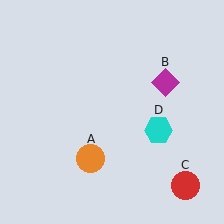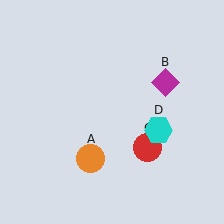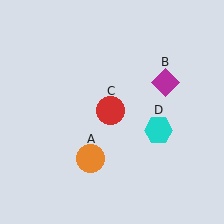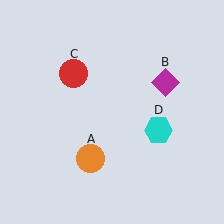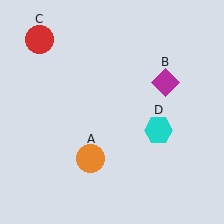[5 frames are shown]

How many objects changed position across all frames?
1 object changed position: red circle (object C).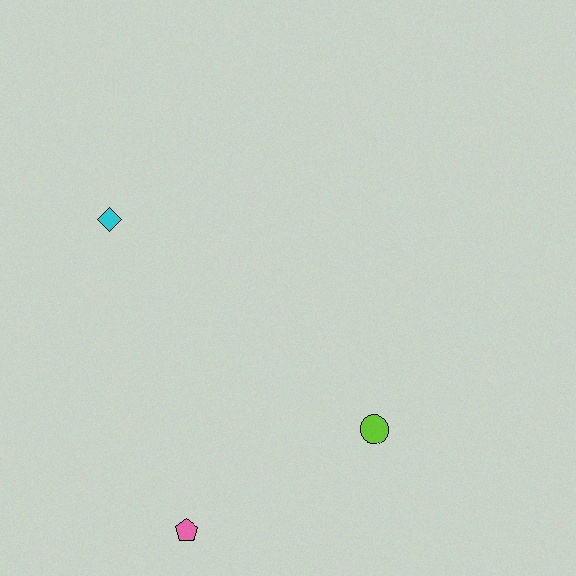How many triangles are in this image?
There are no triangles.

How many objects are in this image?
There are 3 objects.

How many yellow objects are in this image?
There are no yellow objects.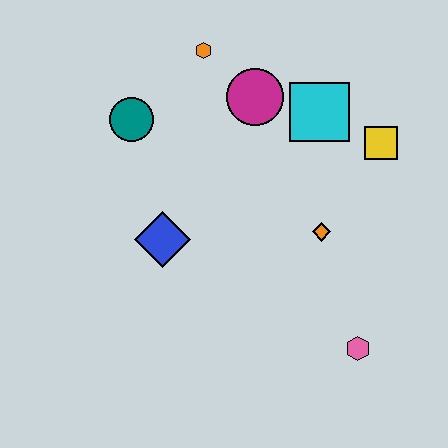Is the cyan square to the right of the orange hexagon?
Yes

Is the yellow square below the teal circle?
Yes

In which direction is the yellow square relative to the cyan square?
The yellow square is to the right of the cyan square.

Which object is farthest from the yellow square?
The teal circle is farthest from the yellow square.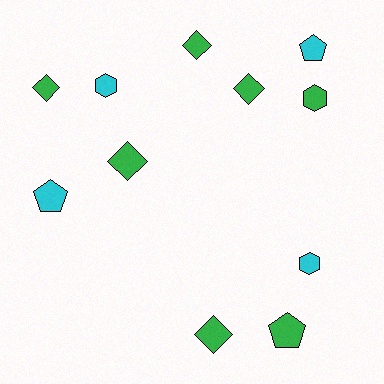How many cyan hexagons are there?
There are 2 cyan hexagons.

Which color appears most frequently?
Green, with 7 objects.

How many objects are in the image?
There are 11 objects.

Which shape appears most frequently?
Diamond, with 5 objects.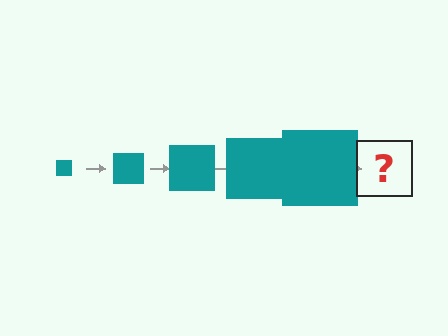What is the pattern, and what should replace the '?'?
The pattern is that the square gets progressively larger each step. The '?' should be a teal square, larger than the previous one.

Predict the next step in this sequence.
The next step is a teal square, larger than the previous one.